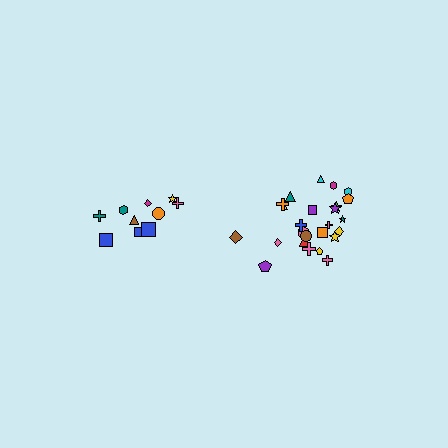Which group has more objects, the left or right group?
The right group.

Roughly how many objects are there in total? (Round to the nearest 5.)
Roughly 35 objects in total.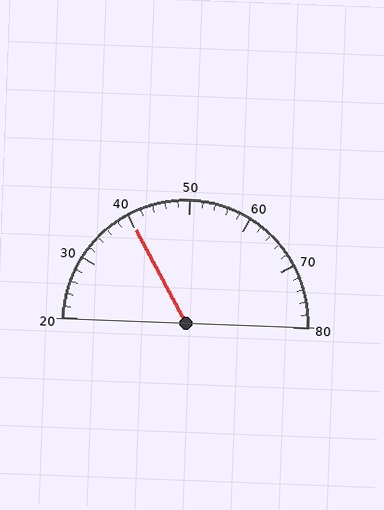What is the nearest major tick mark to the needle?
The nearest major tick mark is 40.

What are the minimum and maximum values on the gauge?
The gauge ranges from 20 to 80.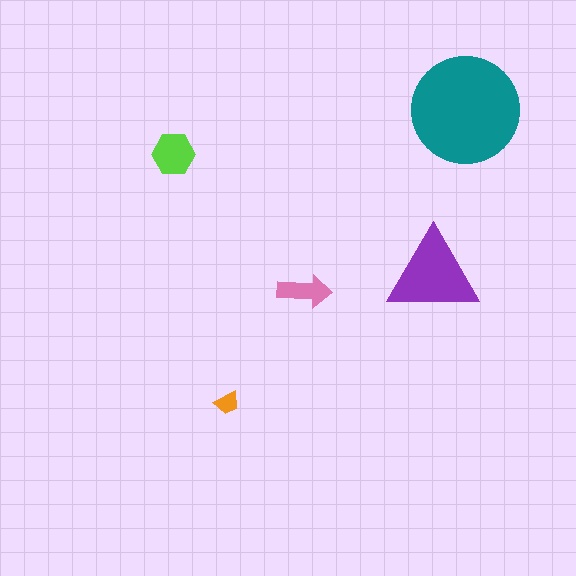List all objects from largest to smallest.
The teal circle, the purple triangle, the lime hexagon, the pink arrow, the orange trapezoid.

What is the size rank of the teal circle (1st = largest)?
1st.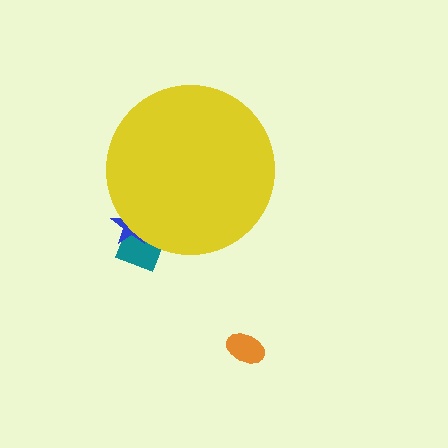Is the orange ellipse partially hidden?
No, the orange ellipse is fully visible.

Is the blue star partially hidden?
Yes, the blue star is partially hidden behind the yellow circle.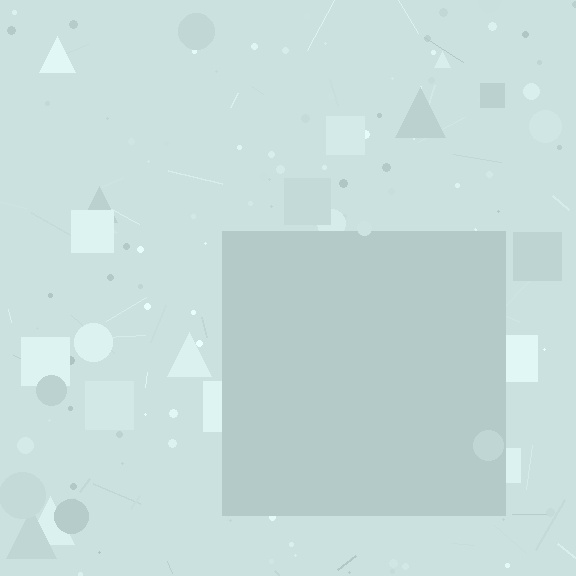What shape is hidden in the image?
A square is hidden in the image.